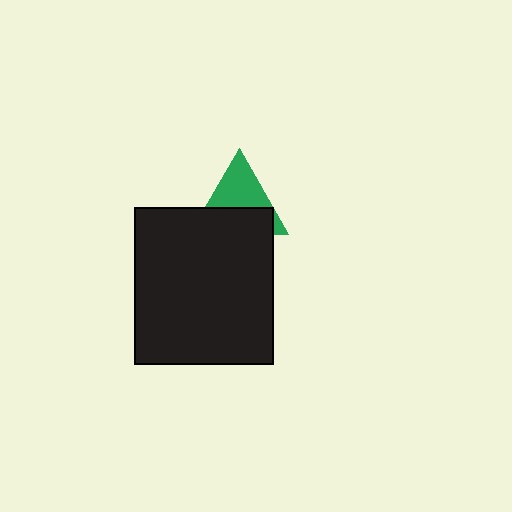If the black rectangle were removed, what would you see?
You would see the complete green triangle.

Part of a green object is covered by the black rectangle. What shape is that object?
It is a triangle.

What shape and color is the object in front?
The object in front is a black rectangle.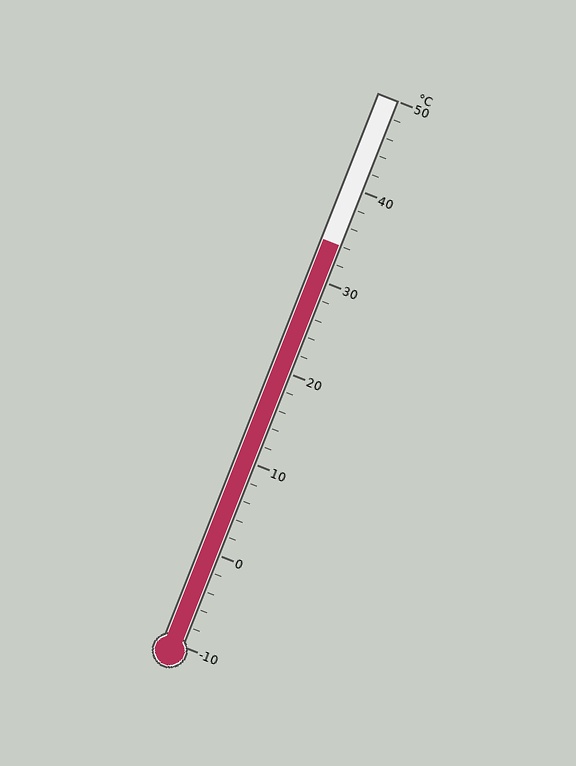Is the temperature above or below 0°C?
The temperature is above 0°C.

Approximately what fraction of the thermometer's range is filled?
The thermometer is filled to approximately 75% of its range.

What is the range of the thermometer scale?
The thermometer scale ranges from -10°C to 50°C.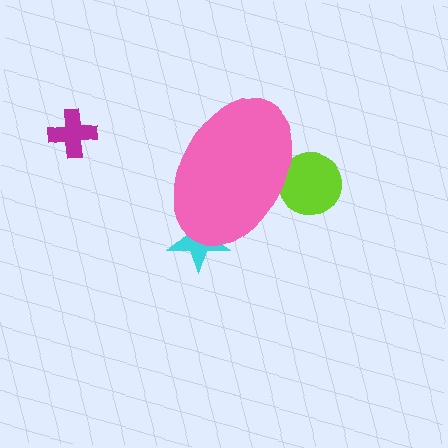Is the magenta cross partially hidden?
No, the magenta cross is fully visible.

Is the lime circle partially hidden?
Yes, the lime circle is partially hidden behind the pink ellipse.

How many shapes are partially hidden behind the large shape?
2 shapes are partially hidden.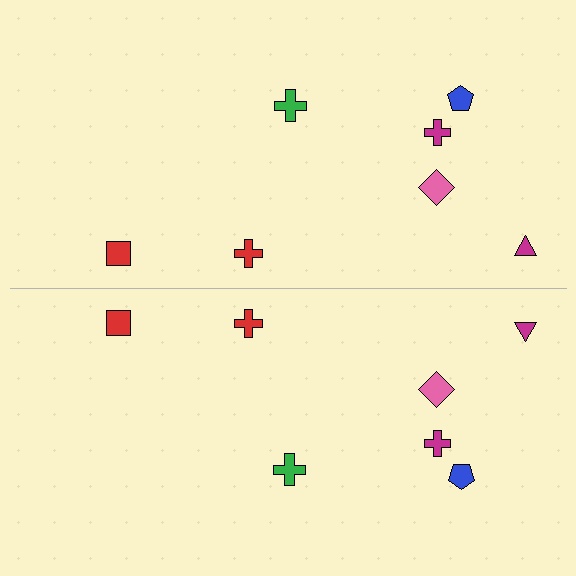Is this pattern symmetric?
Yes, this pattern has bilateral (reflection) symmetry.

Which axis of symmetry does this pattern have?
The pattern has a horizontal axis of symmetry running through the center of the image.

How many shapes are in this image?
There are 14 shapes in this image.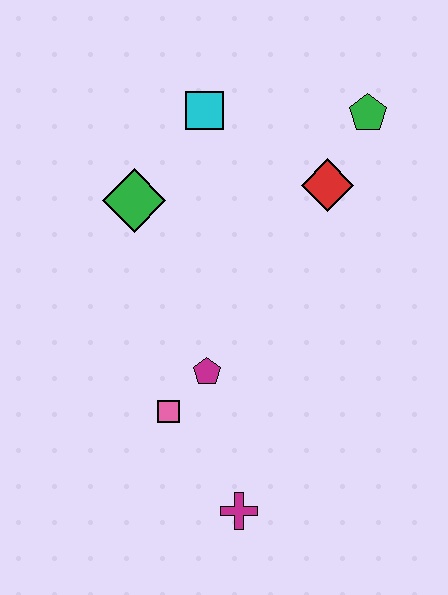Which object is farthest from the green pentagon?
The magenta cross is farthest from the green pentagon.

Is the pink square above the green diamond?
No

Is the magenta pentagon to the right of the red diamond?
No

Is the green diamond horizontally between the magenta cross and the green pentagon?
No